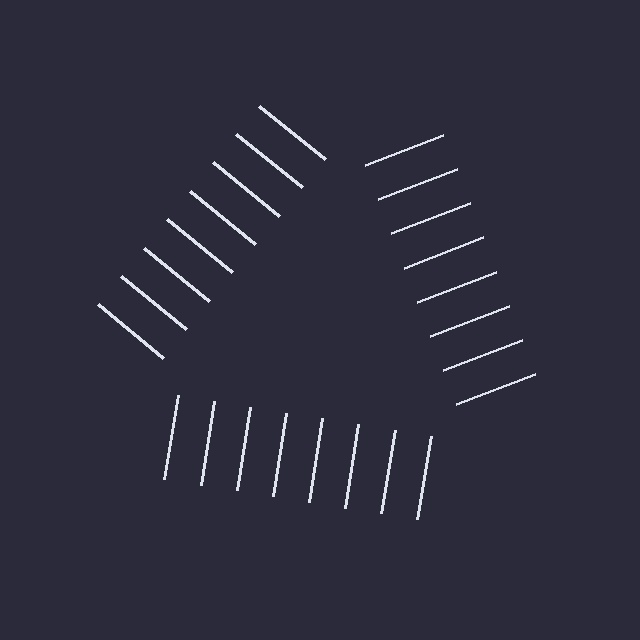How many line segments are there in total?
24 — 8 along each of the 3 edges.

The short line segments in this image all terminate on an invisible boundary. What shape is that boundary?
An illusory triangle — the line segments terminate on its edges but no continuous stroke is drawn.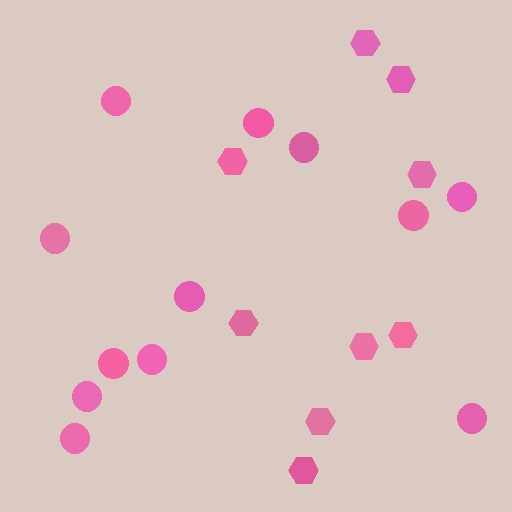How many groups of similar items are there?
There are 2 groups: one group of circles (12) and one group of hexagons (9).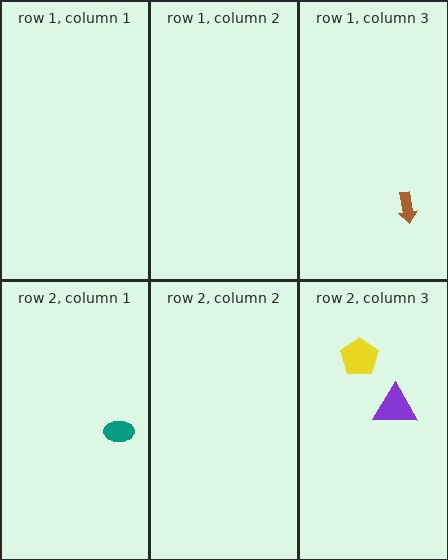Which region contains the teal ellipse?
The row 2, column 1 region.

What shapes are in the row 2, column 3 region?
The yellow pentagon, the purple triangle.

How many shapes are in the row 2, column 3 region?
2.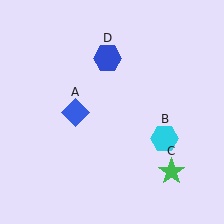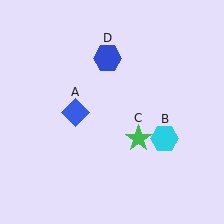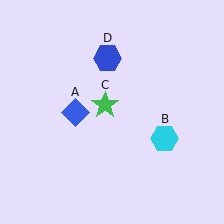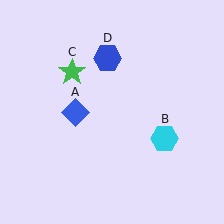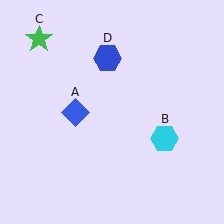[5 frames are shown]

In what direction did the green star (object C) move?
The green star (object C) moved up and to the left.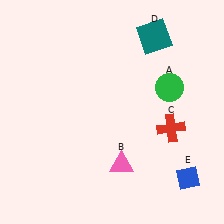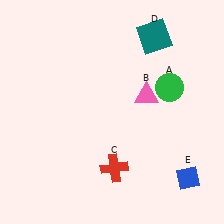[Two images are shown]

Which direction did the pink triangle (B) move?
The pink triangle (B) moved up.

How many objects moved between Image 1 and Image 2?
2 objects moved between the two images.